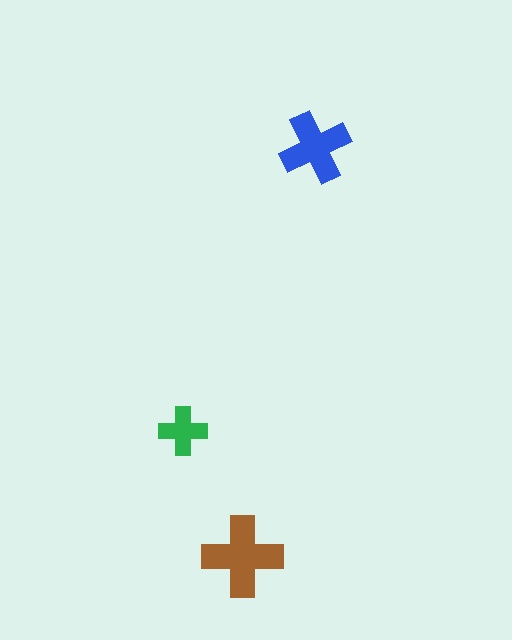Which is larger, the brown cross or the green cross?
The brown one.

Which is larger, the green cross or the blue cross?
The blue one.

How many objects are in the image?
There are 3 objects in the image.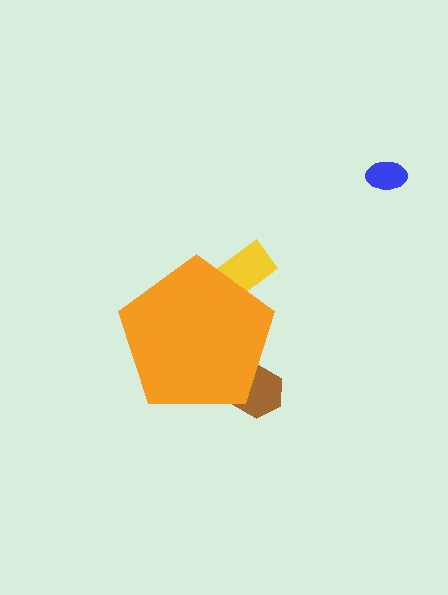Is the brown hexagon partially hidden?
Yes, the brown hexagon is partially hidden behind the orange pentagon.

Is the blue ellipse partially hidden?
No, the blue ellipse is fully visible.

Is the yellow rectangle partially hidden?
Yes, the yellow rectangle is partially hidden behind the orange pentagon.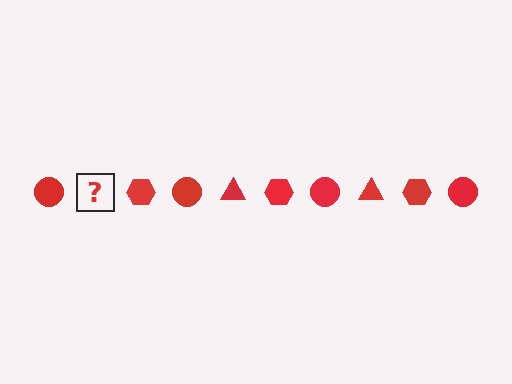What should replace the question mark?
The question mark should be replaced with a red triangle.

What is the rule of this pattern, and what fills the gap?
The rule is that the pattern cycles through circle, triangle, hexagon shapes in red. The gap should be filled with a red triangle.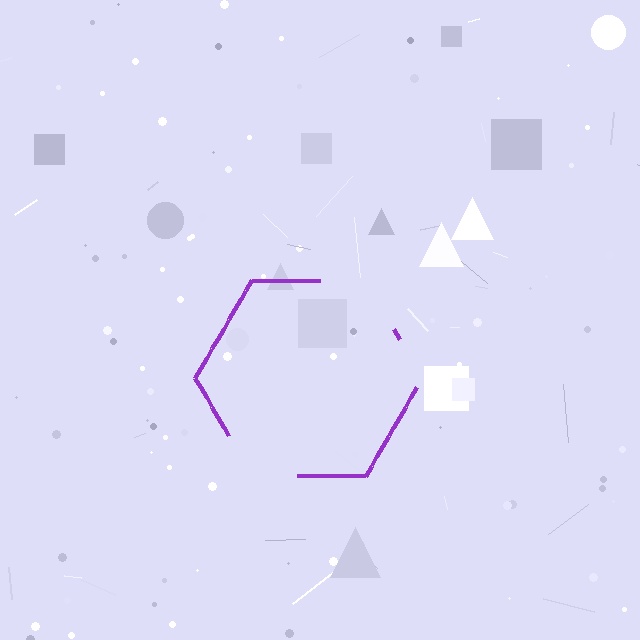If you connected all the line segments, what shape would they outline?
They would outline a hexagon.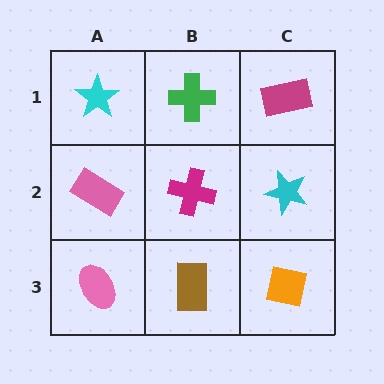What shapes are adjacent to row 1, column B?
A magenta cross (row 2, column B), a cyan star (row 1, column A), a magenta rectangle (row 1, column C).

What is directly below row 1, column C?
A cyan star.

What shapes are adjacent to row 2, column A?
A cyan star (row 1, column A), a pink ellipse (row 3, column A), a magenta cross (row 2, column B).